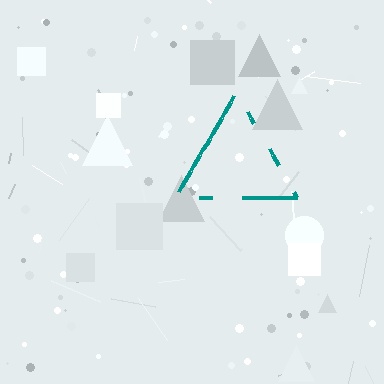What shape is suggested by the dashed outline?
The dashed outline suggests a triangle.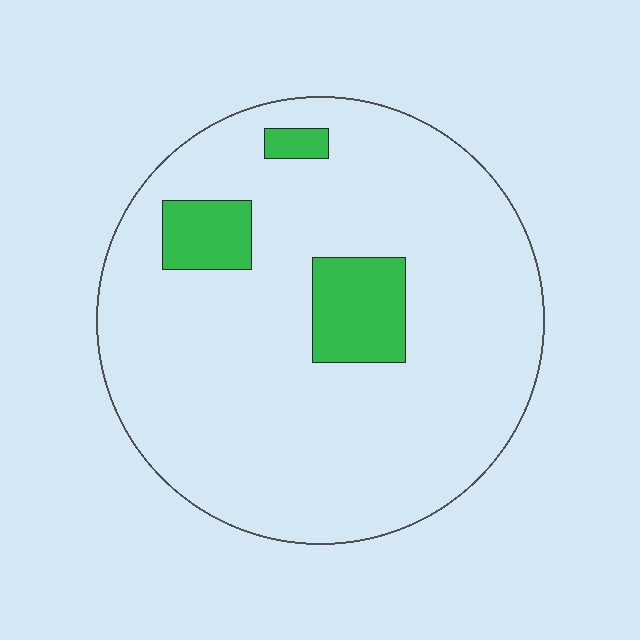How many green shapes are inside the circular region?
3.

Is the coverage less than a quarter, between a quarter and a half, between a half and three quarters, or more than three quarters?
Less than a quarter.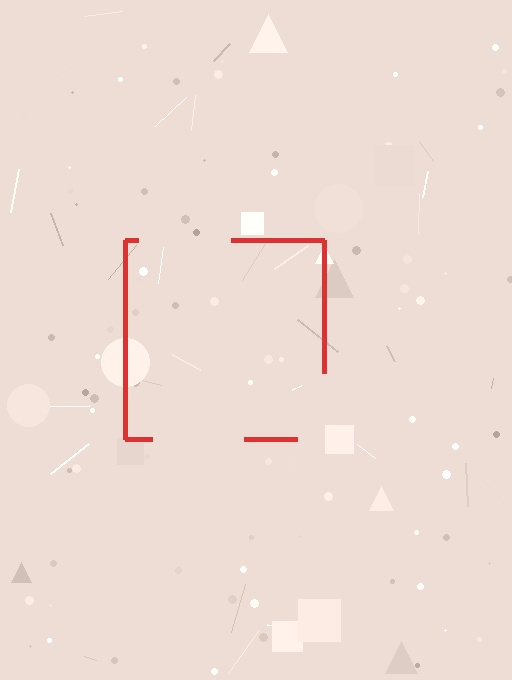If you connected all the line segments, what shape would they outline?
They would outline a square.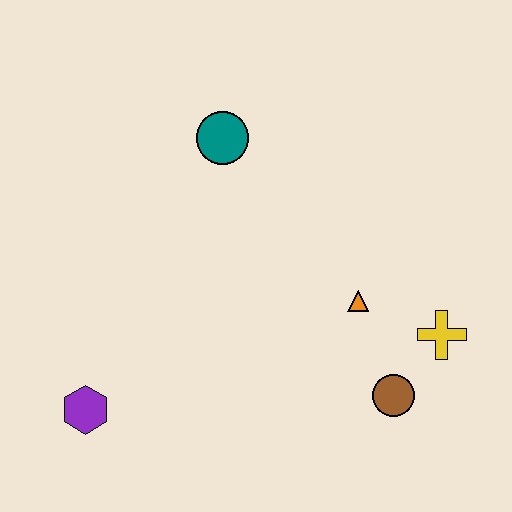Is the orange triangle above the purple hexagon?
Yes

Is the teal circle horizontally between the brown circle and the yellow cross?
No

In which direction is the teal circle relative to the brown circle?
The teal circle is above the brown circle.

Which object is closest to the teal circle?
The orange triangle is closest to the teal circle.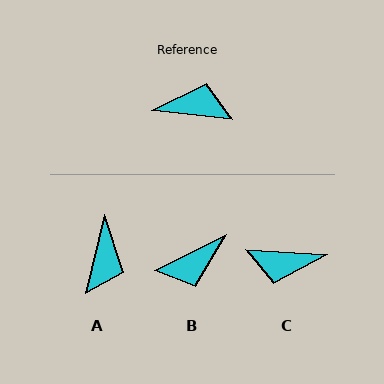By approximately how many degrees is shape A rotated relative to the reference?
Approximately 97 degrees clockwise.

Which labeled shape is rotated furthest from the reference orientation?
C, about 177 degrees away.